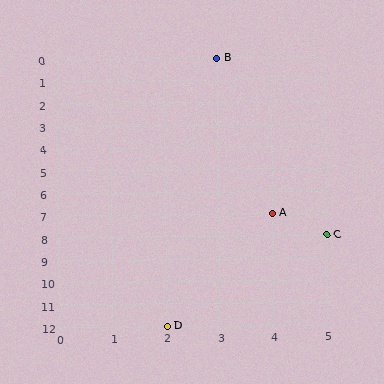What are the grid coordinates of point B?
Point B is at grid coordinates (3, 0).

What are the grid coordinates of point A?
Point A is at grid coordinates (4, 7).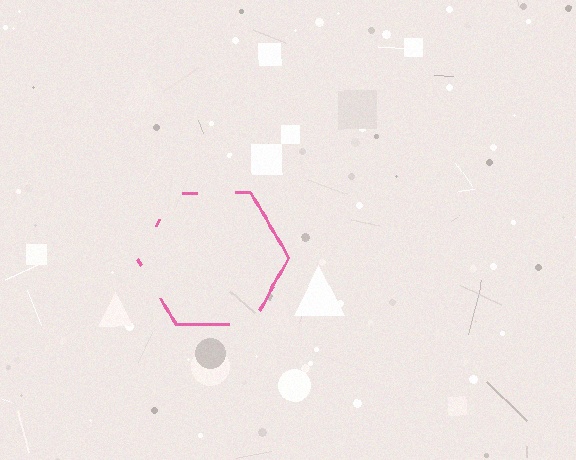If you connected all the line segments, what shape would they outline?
They would outline a hexagon.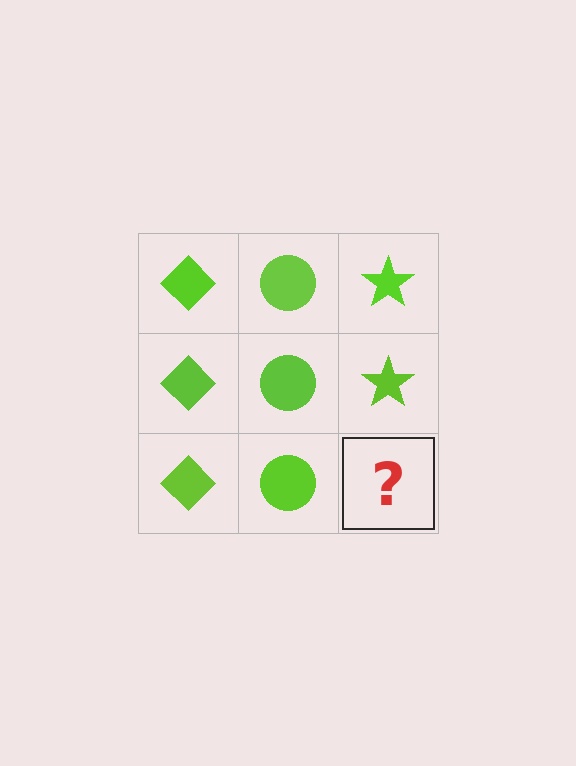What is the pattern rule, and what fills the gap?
The rule is that each column has a consistent shape. The gap should be filled with a lime star.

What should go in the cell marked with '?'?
The missing cell should contain a lime star.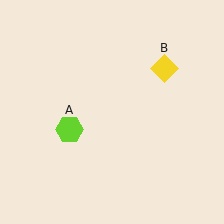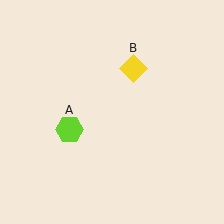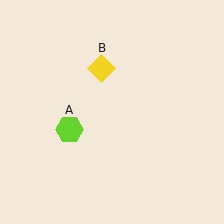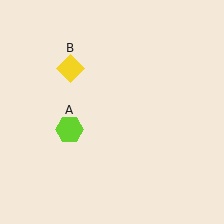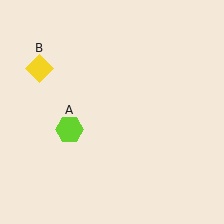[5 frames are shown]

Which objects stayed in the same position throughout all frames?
Lime hexagon (object A) remained stationary.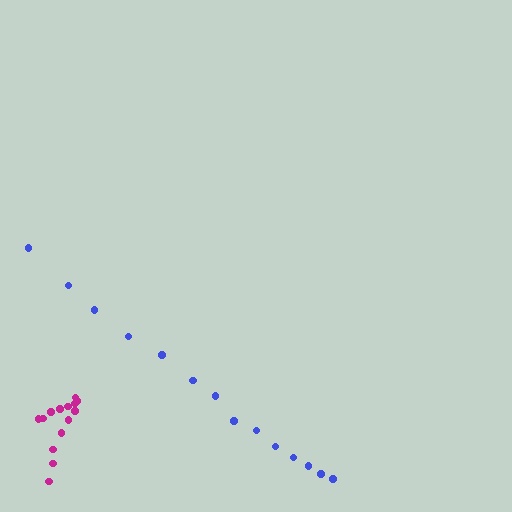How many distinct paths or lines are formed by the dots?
There are 2 distinct paths.